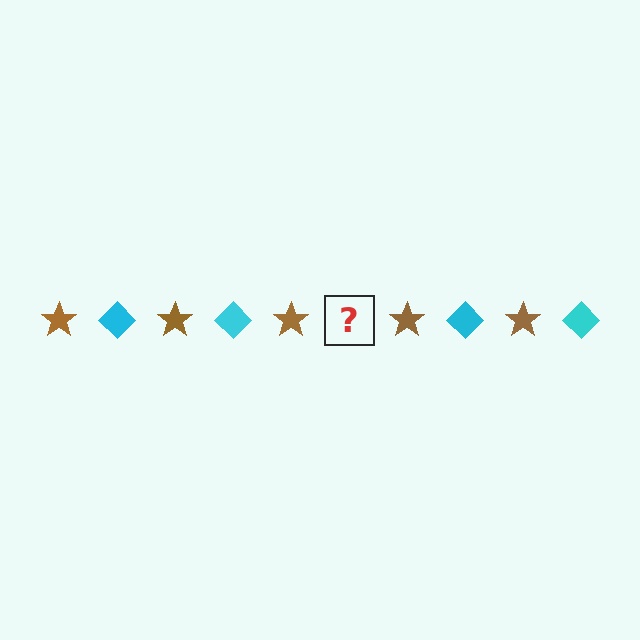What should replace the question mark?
The question mark should be replaced with a cyan diamond.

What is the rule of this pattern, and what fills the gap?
The rule is that the pattern alternates between brown star and cyan diamond. The gap should be filled with a cyan diamond.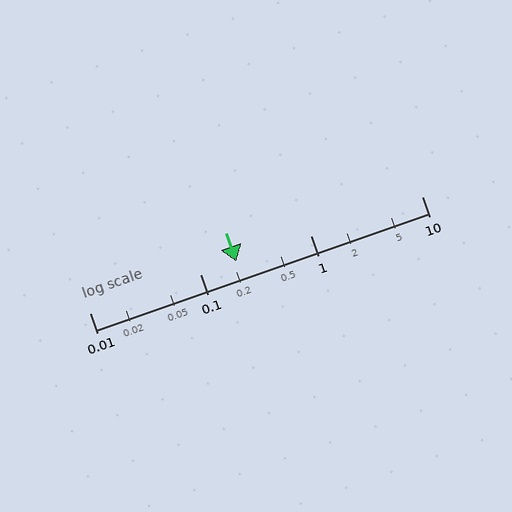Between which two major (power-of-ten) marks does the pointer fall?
The pointer is between 0.1 and 1.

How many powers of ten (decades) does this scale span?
The scale spans 3 decades, from 0.01 to 10.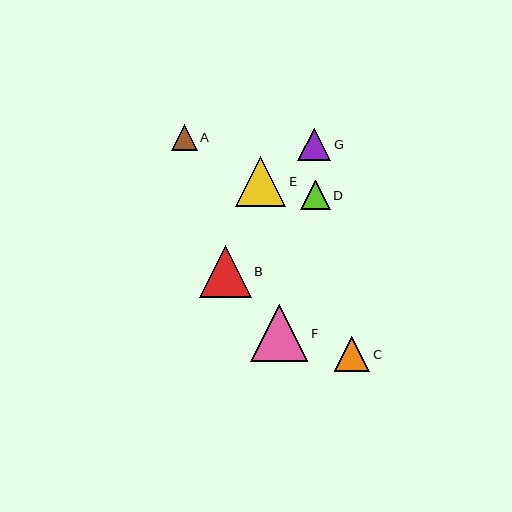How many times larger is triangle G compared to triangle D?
Triangle G is approximately 1.1 times the size of triangle D.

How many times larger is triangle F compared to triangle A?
Triangle F is approximately 2.2 times the size of triangle A.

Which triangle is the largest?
Triangle F is the largest with a size of approximately 57 pixels.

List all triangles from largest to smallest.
From largest to smallest: F, B, E, C, G, D, A.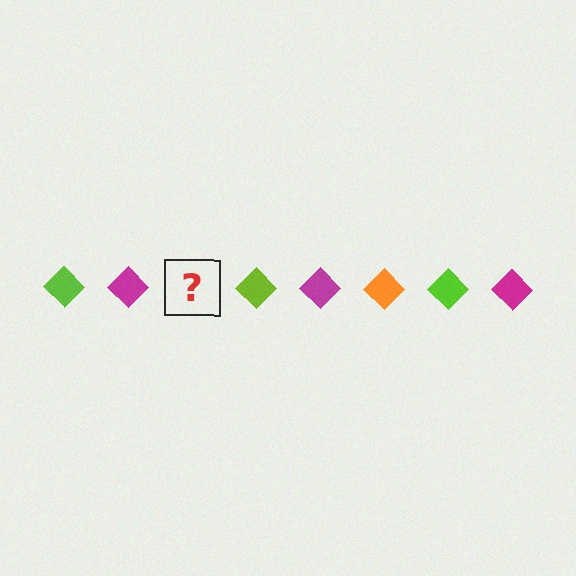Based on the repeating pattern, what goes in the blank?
The blank should be an orange diamond.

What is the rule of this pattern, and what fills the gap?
The rule is that the pattern cycles through lime, magenta, orange diamonds. The gap should be filled with an orange diamond.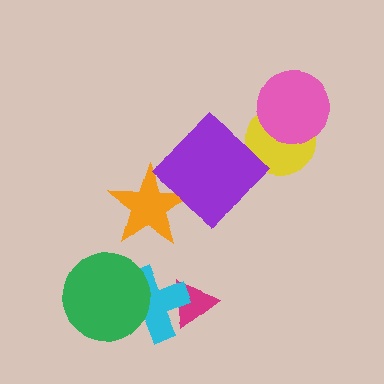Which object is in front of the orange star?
The purple diamond is in front of the orange star.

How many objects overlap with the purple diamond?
1 object overlaps with the purple diamond.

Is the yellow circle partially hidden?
Yes, it is partially covered by another shape.